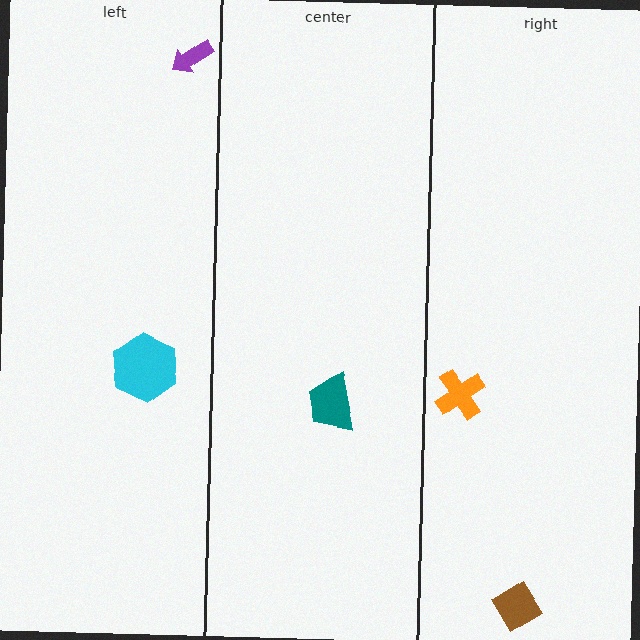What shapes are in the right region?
The orange cross, the brown diamond.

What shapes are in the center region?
The teal trapezoid.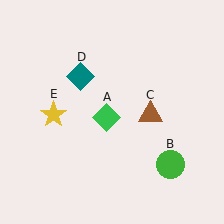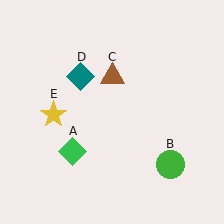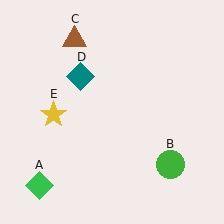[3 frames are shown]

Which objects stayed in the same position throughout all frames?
Green circle (object B) and teal diamond (object D) and yellow star (object E) remained stationary.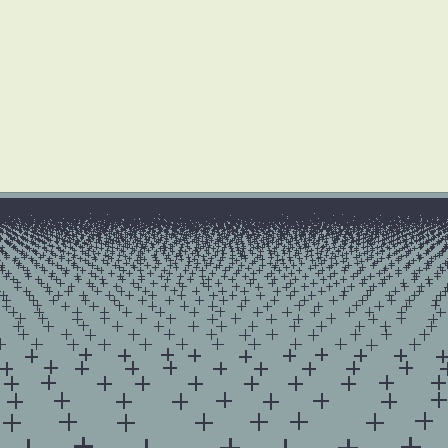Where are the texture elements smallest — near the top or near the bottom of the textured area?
Near the top.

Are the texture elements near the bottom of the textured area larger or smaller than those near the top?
Larger. Near the bottom, elements are closer to the viewer and appear at a bigger on-screen size.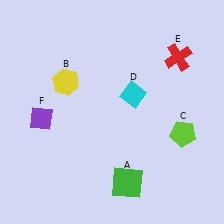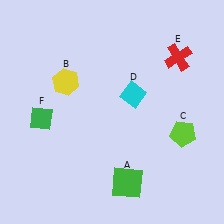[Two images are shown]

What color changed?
The diamond (F) changed from purple in Image 1 to green in Image 2.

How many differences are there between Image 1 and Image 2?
There is 1 difference between the two images.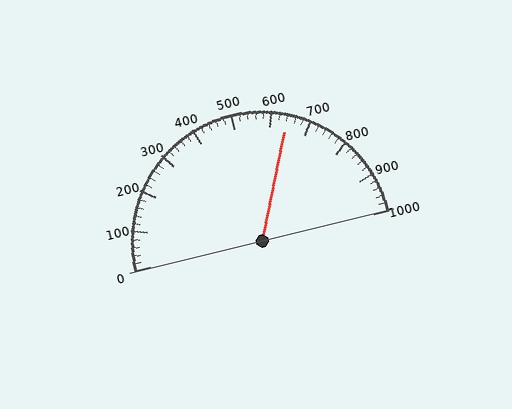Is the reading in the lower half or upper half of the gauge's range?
The reading is in the upper half of the range (0 to 1000).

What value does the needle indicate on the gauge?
The needle indicates approximately 640.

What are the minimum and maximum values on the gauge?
The gauge ranges from 0 to 1000.